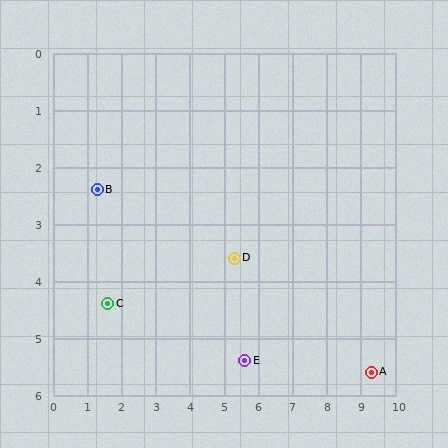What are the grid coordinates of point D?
Point D is at approximately (5.3, 3.6).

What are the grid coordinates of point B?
Point B is at approximately (1.3, 2.4).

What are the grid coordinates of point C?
Point C is at approximately (1.6, 4.4).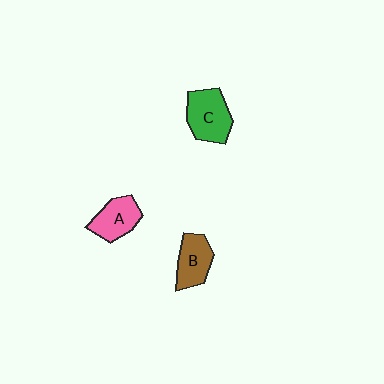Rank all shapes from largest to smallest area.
From largest to smallest: C (green), A (pink), B (brown).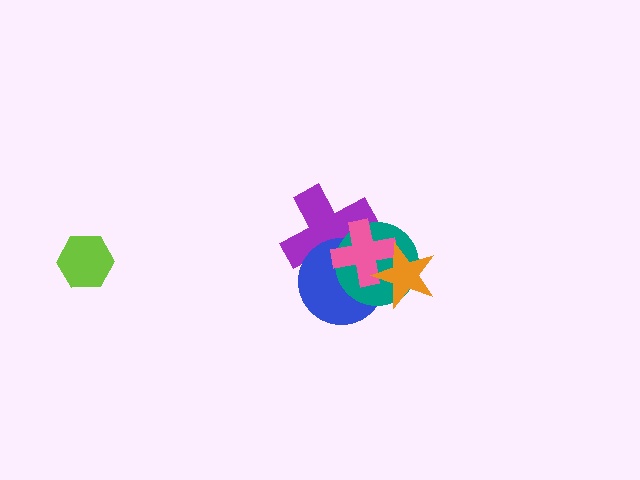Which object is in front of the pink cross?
The orange star is in front of the pink cross.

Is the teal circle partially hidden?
Yes, it is partially covered by another shape.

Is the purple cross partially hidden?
Yes, it is partially covered by another shape.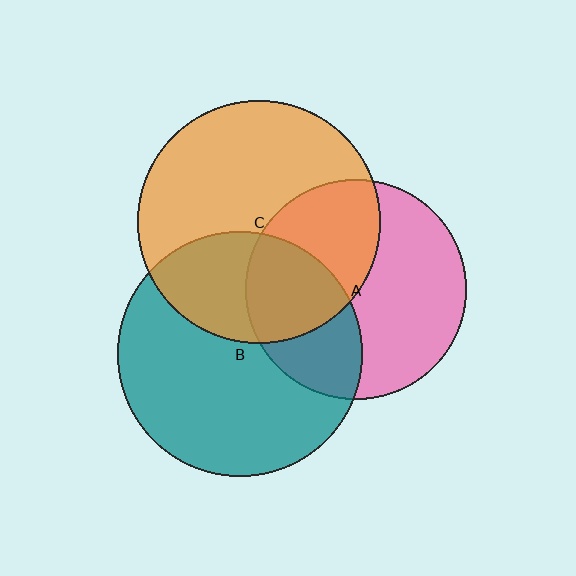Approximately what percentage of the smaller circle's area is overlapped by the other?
Approximately 35%.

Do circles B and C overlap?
Yes.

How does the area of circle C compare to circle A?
Approximately 1.2 times.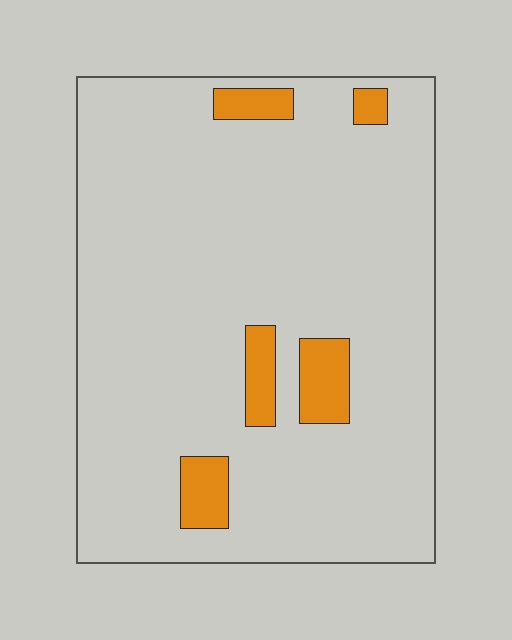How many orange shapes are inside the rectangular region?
5.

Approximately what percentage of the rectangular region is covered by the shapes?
Approximately 10%.